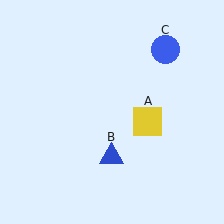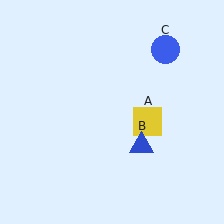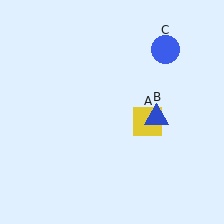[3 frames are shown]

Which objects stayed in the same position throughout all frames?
Yellow square (object A) and blue circle (object C) remained stationary.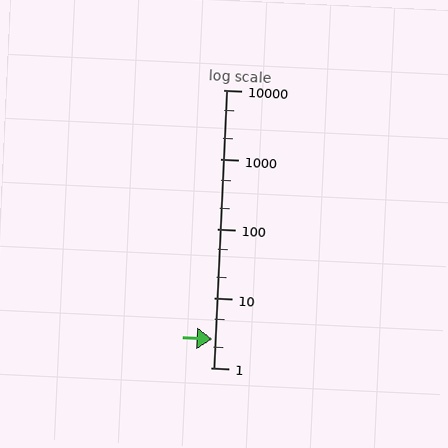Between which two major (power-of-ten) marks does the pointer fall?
The pointer is between 1 and 10.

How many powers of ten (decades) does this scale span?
The scale spans 4 decades, from 1 to 10000.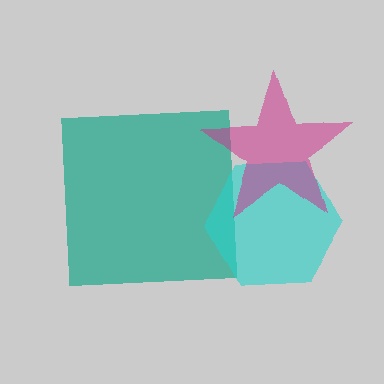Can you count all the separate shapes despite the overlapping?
Yes, there are 3 separate shapes.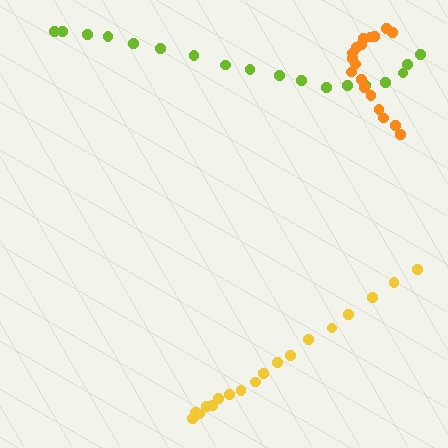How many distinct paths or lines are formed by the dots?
There are 3 distinct paths.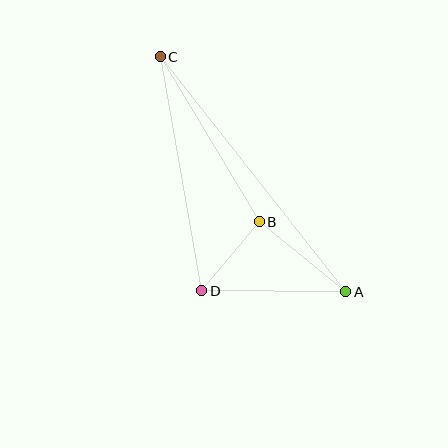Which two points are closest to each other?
Points B and D are closest to each other.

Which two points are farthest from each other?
Points A and C are farthest from each other.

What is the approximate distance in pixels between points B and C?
The distance between B and C is approximately 193 pixels.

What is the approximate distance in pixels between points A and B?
The distance between A and B is approximately 111 pixels.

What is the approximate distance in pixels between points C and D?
The distance between C and D is approximately 238 pixels.